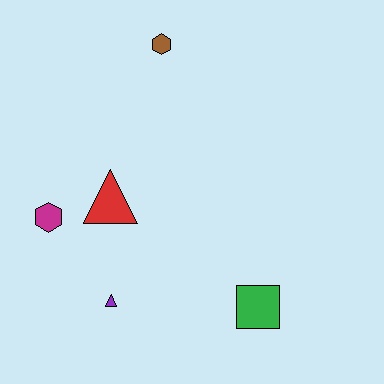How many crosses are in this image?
There are no crosses.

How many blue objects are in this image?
There are no blue objects.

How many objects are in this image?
There are 5 objects.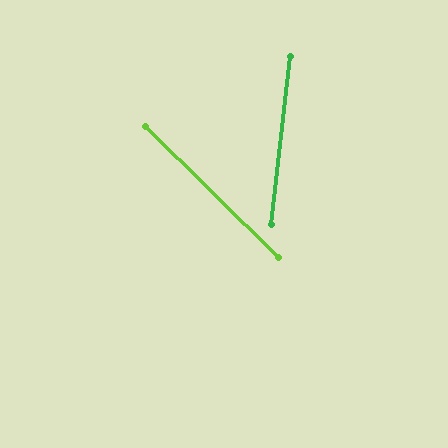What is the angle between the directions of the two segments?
Approximately 52 degrees.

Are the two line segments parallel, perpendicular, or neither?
Neither parallel nor perpendicular — they differ by about 52°.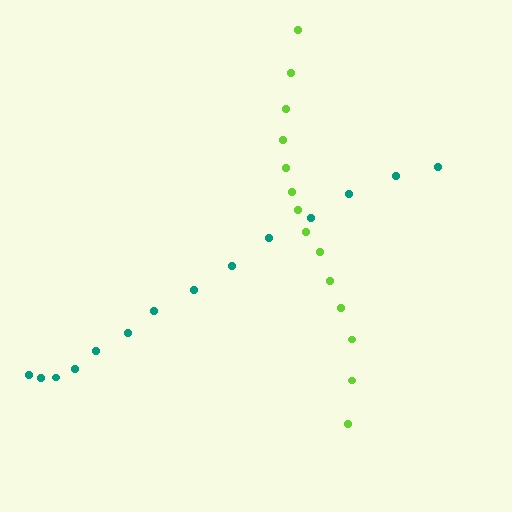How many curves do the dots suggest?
There are 2 distinct paths.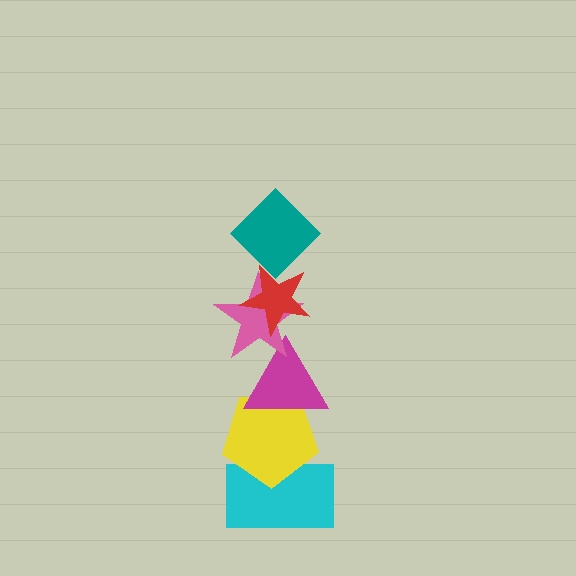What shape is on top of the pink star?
The red star is on top of the pink star.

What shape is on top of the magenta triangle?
The pink star is on top of the magenta triangle.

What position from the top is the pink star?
The pink star is 3rd from the top.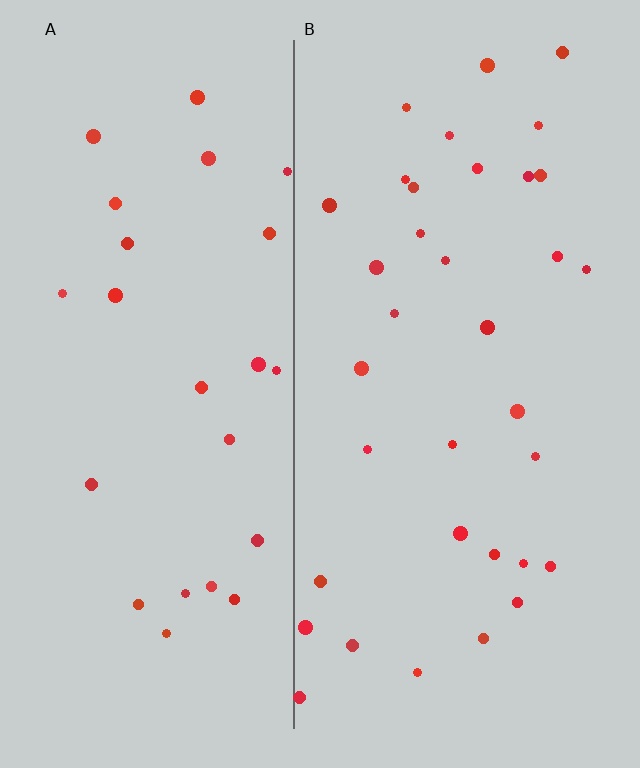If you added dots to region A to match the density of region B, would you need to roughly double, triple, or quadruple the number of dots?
Approximately double.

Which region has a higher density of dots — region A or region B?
B (the right).